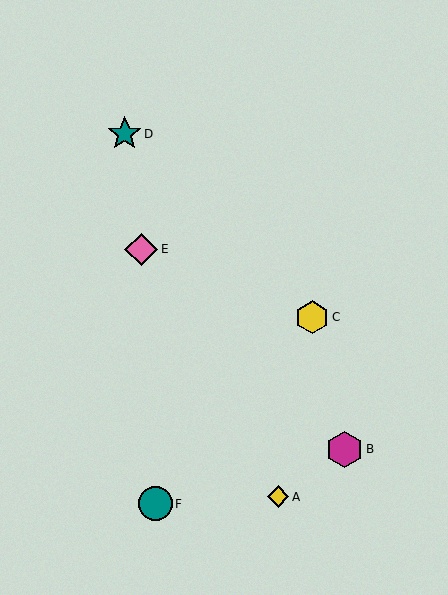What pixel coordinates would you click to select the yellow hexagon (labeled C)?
Click at (312, 317) to select the yellow hexagon C.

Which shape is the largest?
The magenta hexagon (labeled B) is the largest.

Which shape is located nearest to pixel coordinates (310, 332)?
The yellow hexagon (labeled C) at (312, 317) is nearest to that location.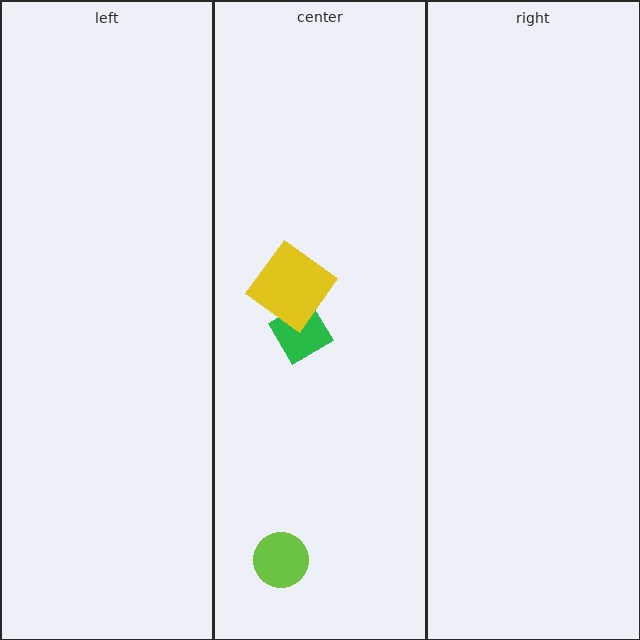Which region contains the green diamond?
The center region.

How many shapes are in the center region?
3.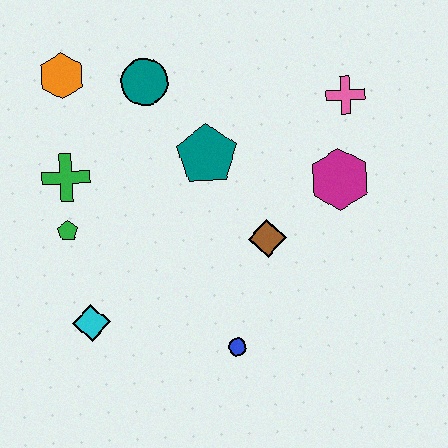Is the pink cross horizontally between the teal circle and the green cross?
No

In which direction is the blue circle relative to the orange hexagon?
The blue circle is below the orange hexagon.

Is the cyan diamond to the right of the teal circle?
No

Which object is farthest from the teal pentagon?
The cyan diamond is farthest from the teal pentagon.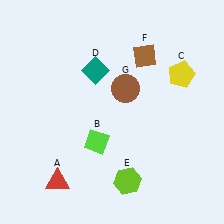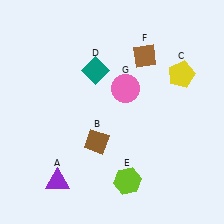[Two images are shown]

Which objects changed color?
A changed from red to purple. B changed from lime to brown. G changed from brown to pink.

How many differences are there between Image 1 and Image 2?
There are 3 differences between the two images.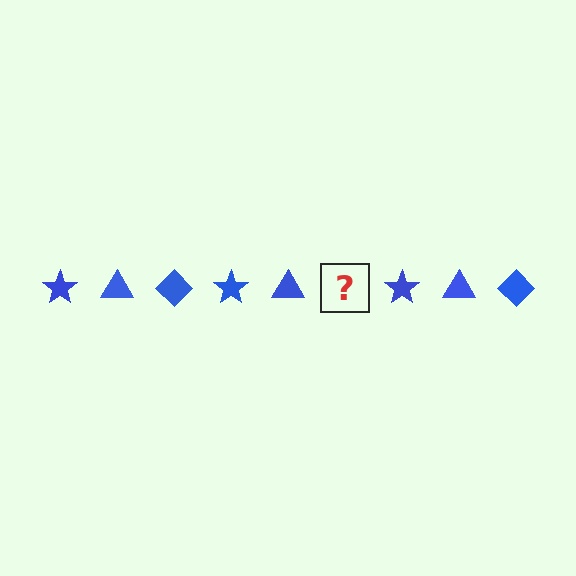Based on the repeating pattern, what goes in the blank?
The blank should be a blue diamond.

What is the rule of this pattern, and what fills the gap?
The rule is that the pattern cycles through star, triangle, diamond shapes in blue. The gap should be filled with a blue diamond.